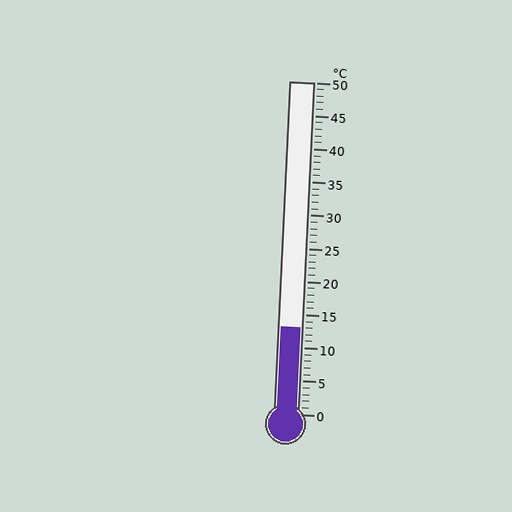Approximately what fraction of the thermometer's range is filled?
The thermometer is filled to approximately 25% of its range.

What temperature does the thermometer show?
The thermometer shows approximately 13°C.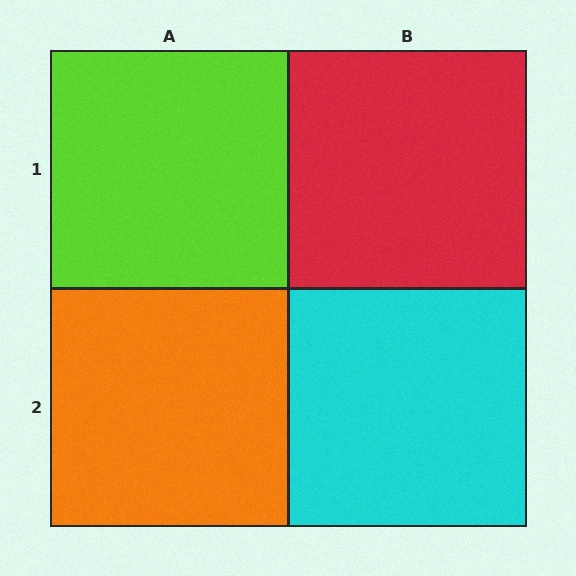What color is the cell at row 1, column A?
Lime.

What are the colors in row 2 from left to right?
Orange, cyan.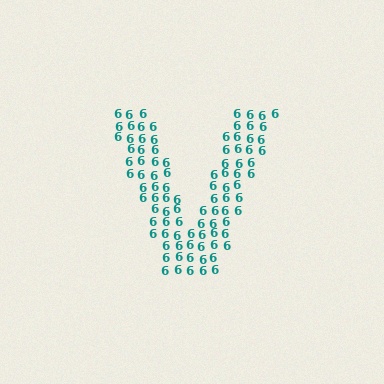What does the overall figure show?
The overall figure shows the letter V.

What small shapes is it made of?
It is made of small digit 6's.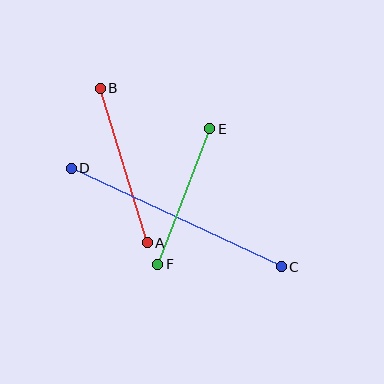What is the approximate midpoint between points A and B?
The midpoint is at approximately (124, 165) pixels.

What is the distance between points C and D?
The distance is approximately 232 pixels.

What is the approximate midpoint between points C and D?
The midpoint is at approximately (176, 217) pixels.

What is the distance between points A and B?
The distance is approximately 162 pixels.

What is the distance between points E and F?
The distance is approximately 145 pixels.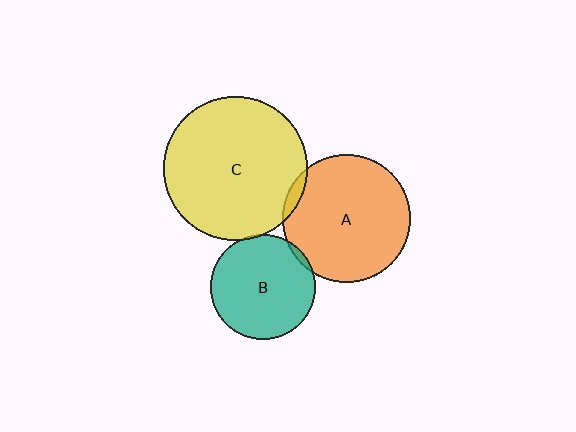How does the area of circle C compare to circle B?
Approximately 1.9 times.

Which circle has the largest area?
Circle C (yellow).